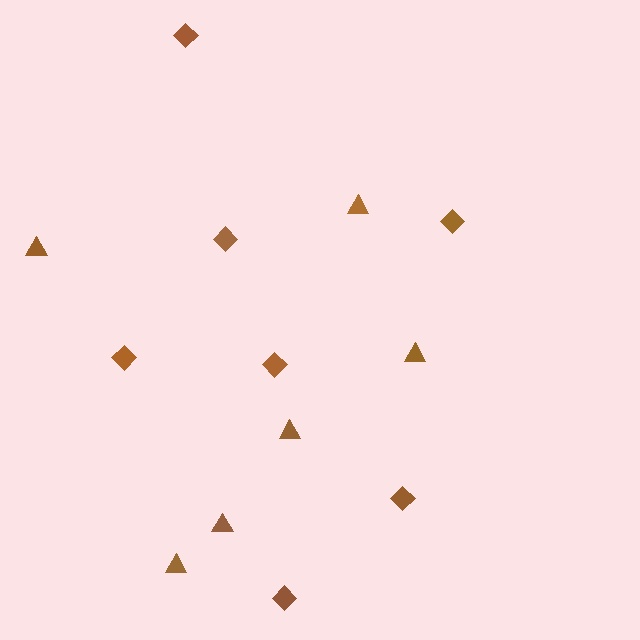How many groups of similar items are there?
There are 2 groups: one group of diamonds (7) and one group of triangles (6).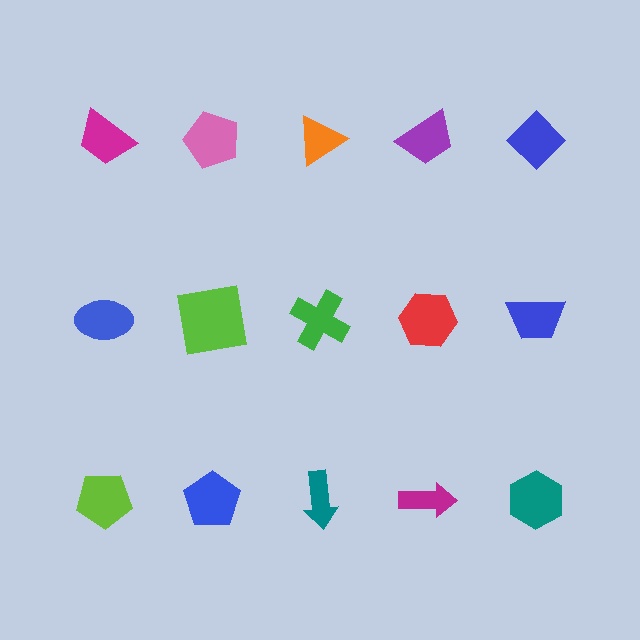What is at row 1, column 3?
An orange triangle.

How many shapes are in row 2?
5 shapes.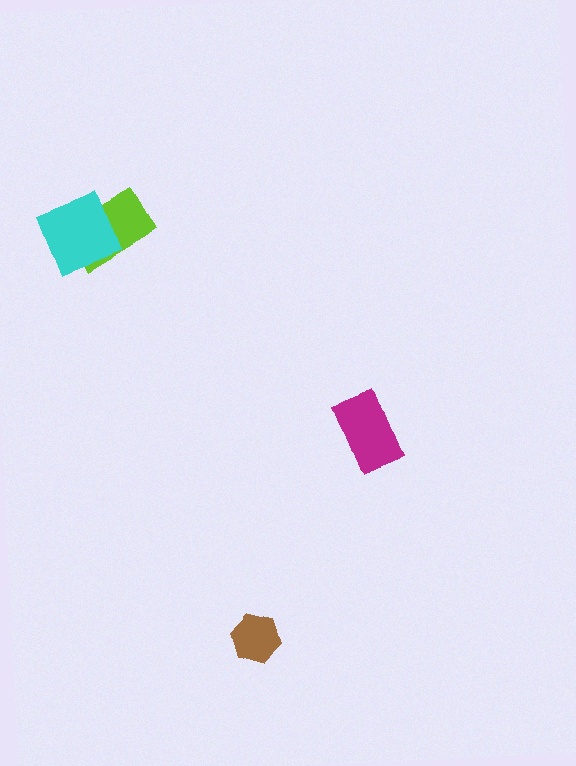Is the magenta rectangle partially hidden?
No, no other shape covers it.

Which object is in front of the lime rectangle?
The cyan diamond is in front of the lime rectangle.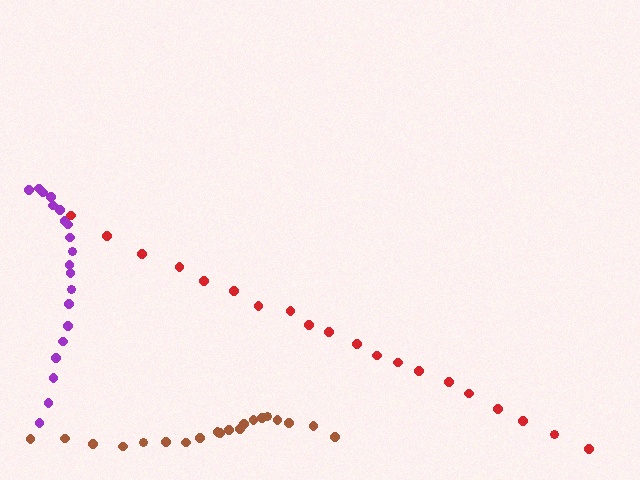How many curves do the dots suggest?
There are 3 distinct paths.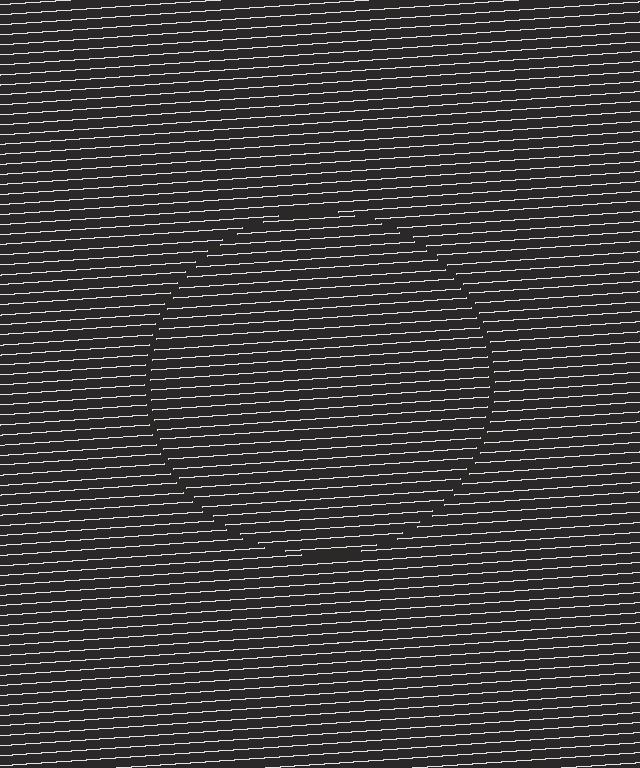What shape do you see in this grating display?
An illusory circle. The interior of the shape contains the same grating, shifted by half a period — the contour is defined by the phase discontinuity where line-ends from the inner and outer gratings abut.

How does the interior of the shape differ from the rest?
The interior of the shape contains the same grating, shifted by half a period — the contour is defined by the phase discontinuity where line-ends from the inner and outer gratings abut.